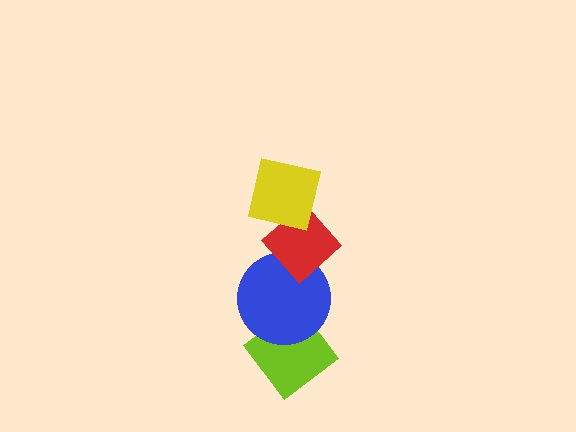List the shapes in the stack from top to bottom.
From top to bottom: the yellow square, the red diamond, the blue circle, the lime diamond.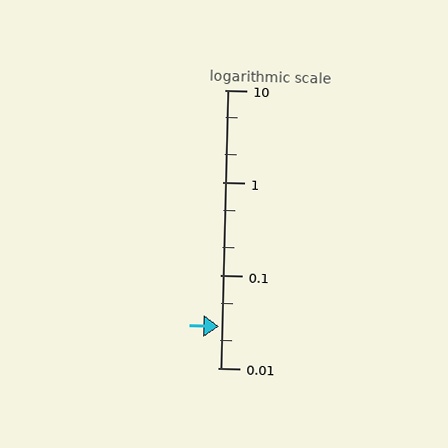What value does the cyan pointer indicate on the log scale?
The pointer indicates approximately 0.028.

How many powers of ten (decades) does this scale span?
The scale spans 3 decades, from 0.01 to 10.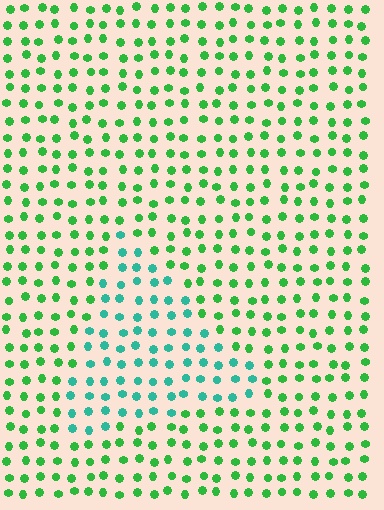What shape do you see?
I see a triangle.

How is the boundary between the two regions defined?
The boundary is defined purely by a slight shift in hue (about 41 degrees). Spacing, size, and orientation are identical on both sides.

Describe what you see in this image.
The image is filled with small green elements in a uniform arrangement. A triangle-shaped region is visible where the elements are tinted to a slightly different hue, forming a subtle color boundary.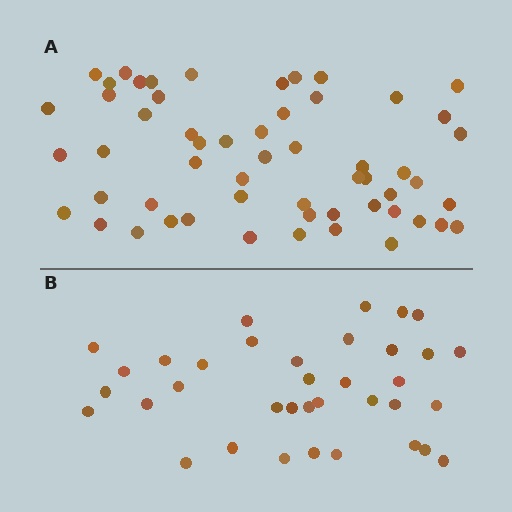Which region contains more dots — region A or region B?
Region A (the top region) has more dots.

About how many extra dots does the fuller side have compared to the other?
Region A has approximately 20 more dots than region B.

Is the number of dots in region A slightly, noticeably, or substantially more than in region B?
Region A has substantially more. The ratio is roughly 1.6 to 1.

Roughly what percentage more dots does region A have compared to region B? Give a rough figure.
About 55% more.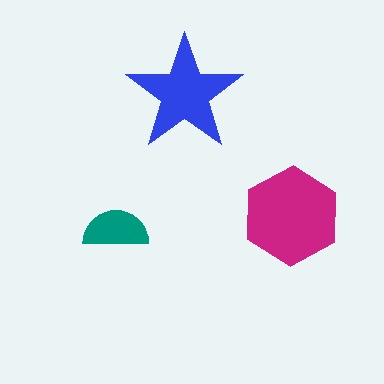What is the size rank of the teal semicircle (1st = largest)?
3rd.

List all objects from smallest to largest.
The teal semicircle, the blue star, the magenta hexagon.